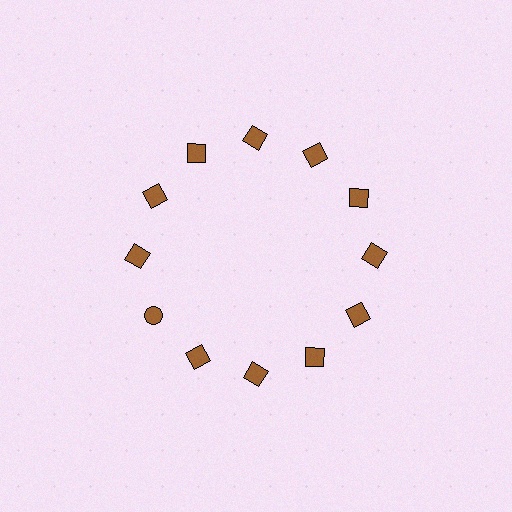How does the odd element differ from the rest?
It has a different shape: circle instead of square.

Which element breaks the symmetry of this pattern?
The brown circle at roughly the 8 o'clock position breaks the symmetry. All other shapes are brown squares.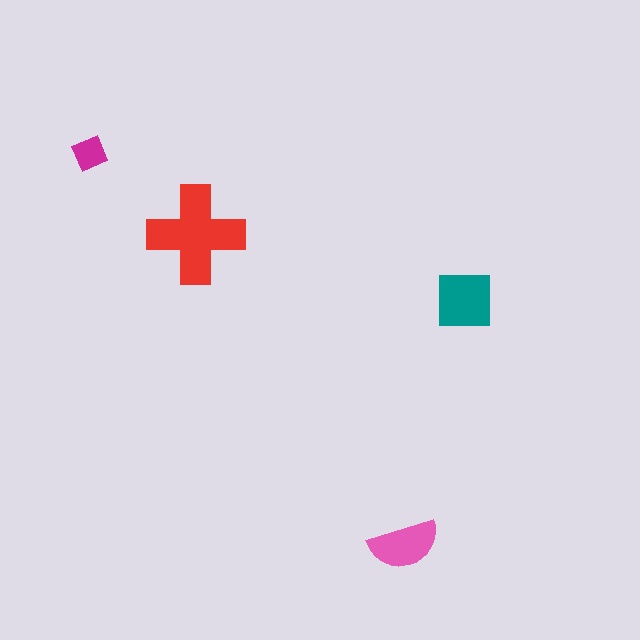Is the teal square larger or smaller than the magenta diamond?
Larger.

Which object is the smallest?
The magenta diamond.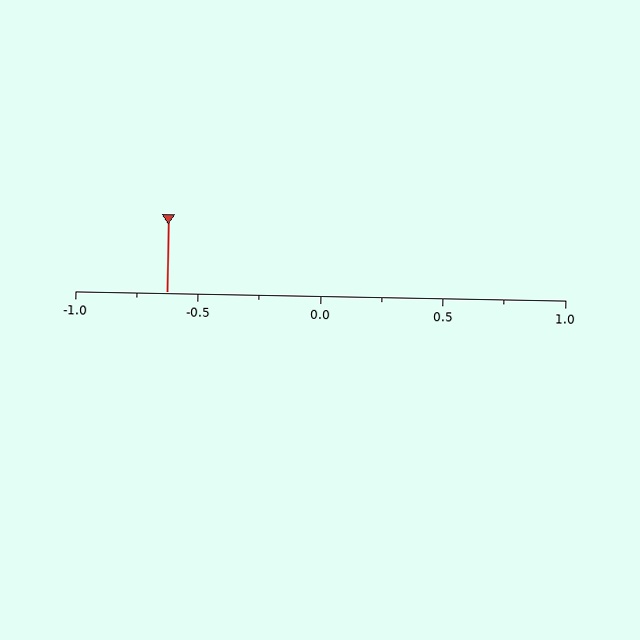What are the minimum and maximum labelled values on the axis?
The axis runs from -1.0 to 1.0.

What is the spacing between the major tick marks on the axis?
The major ticks are spaced 0.5 apart.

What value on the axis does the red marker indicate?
The marker indicates approximately -0.62.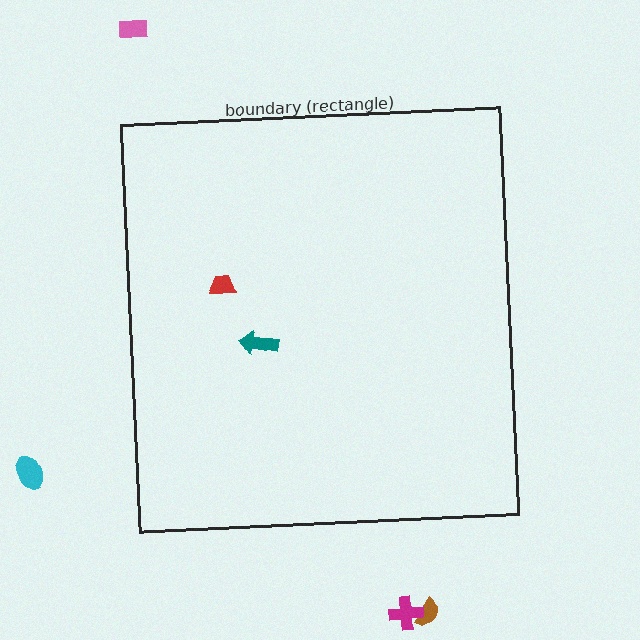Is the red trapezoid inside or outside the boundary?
Inside.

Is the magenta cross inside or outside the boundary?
Outside.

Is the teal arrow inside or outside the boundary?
Inside.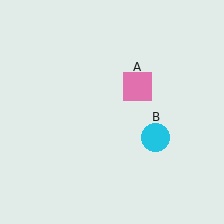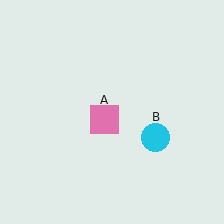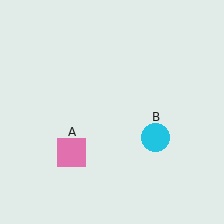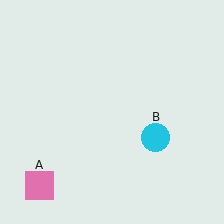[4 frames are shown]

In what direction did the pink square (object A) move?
The pink square (object A) moved down and to the left.